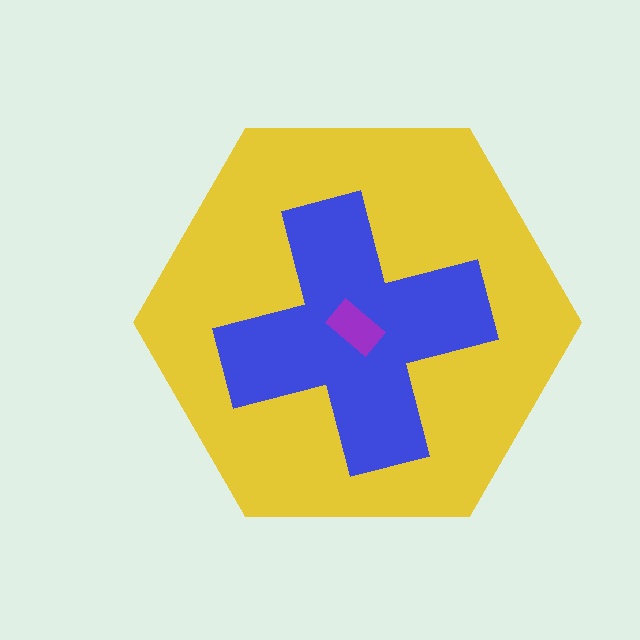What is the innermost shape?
The purple rectangle.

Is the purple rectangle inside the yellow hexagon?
Yes.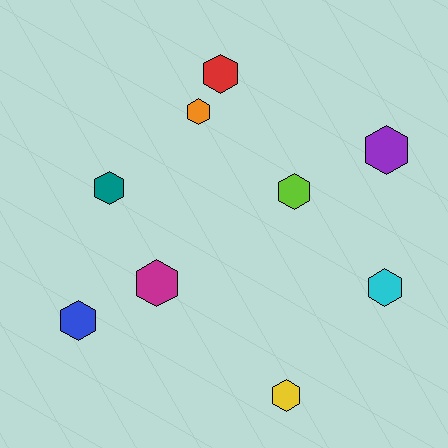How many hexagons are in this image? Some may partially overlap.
There are 9 hexagons.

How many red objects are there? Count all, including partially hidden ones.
There is 1 red object.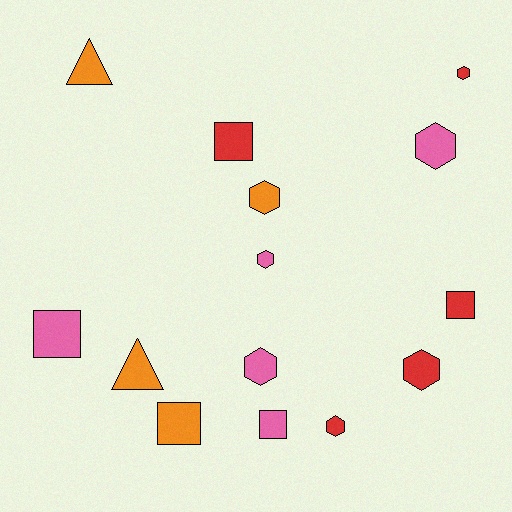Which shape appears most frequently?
Hexagon, with 7 objects.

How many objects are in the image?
There are 14 objects.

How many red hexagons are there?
There are 3 red hexagons.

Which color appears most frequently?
Red, with 5 objects.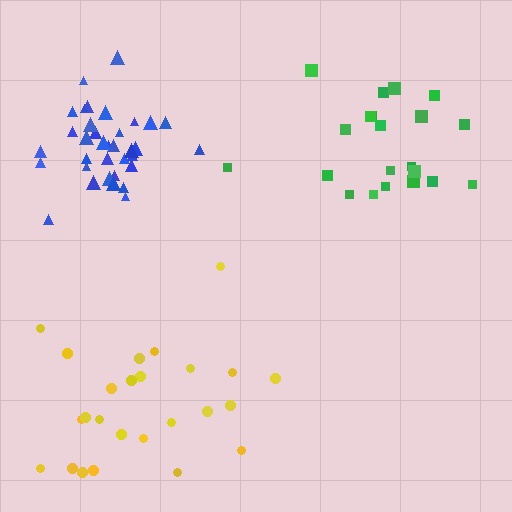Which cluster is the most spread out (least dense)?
Green.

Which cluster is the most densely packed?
Blue.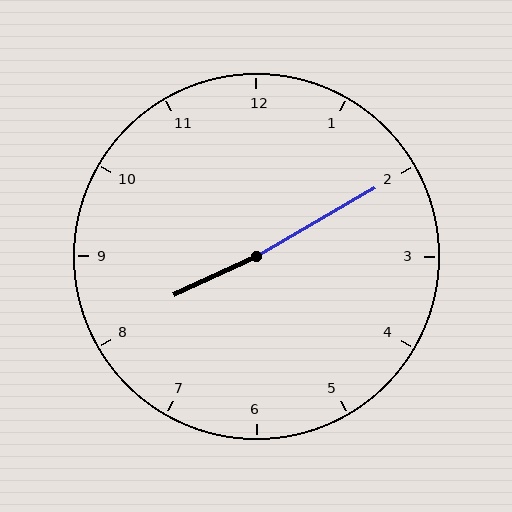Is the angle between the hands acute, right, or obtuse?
It is obtuse.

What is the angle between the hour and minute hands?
Approximately 175 degrees.